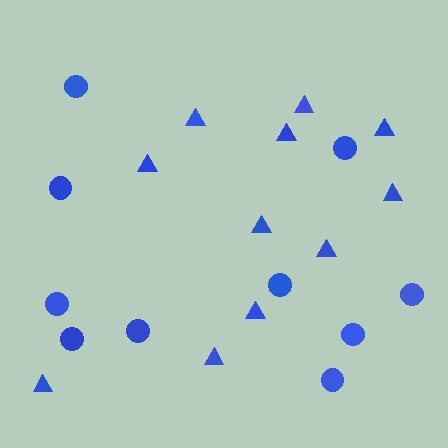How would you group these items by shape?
There are 2 groups: one group of triangles (11) and one group of circles (10).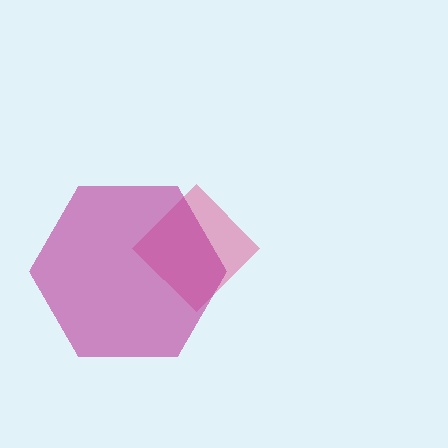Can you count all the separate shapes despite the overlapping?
Yes, there are 2 separate shapes.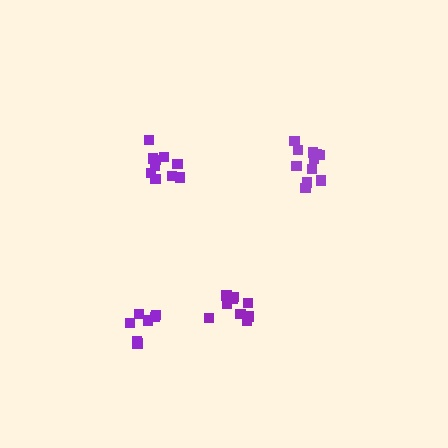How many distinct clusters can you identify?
There are 4 distinct clusters.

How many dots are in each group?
Group 1: 7 dots, Group 2: 11 dots, Group 3: 10 dots, Group 4: 10 dots (38 total).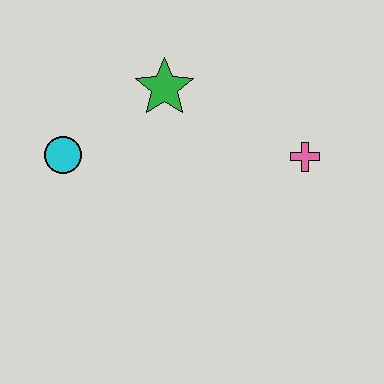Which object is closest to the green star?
The cyan circle is closest to the green star.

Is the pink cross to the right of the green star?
Yes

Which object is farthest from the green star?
The pink cross is farthest from the green star.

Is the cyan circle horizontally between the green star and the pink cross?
No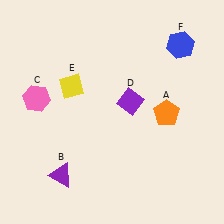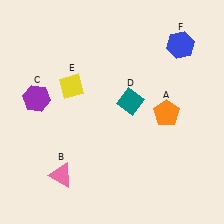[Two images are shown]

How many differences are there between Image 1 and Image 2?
There are 3 differences between the two images.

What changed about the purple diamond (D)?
In Image 1, D is purple. In Image 2, it changed to teal.